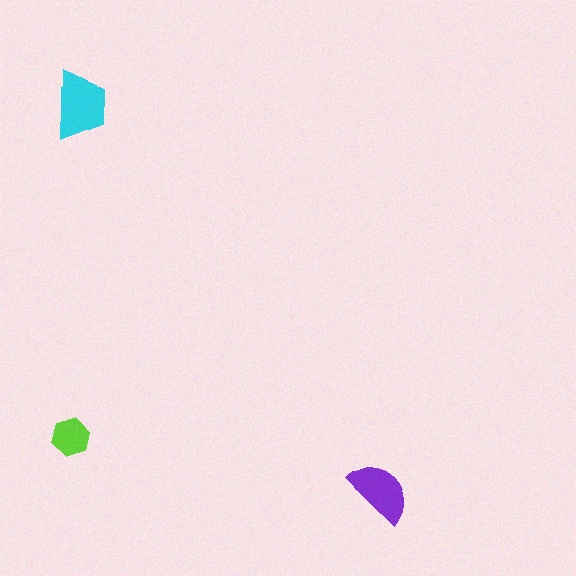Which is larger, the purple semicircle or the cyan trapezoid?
The cyan trapezoid.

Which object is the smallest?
The lime hexagon.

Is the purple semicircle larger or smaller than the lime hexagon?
Larger.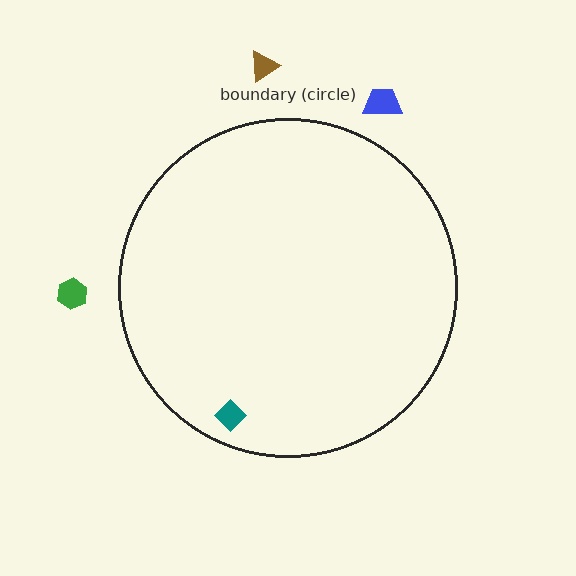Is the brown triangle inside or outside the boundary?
Outside.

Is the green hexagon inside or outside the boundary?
Outside.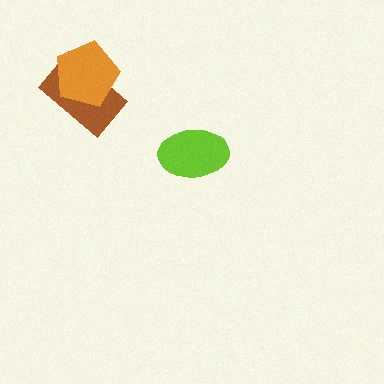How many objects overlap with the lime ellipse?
0 objects overlap with the lime ellipse.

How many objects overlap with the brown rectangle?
1 object overlaps with the brown rectangle.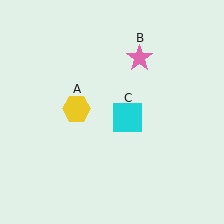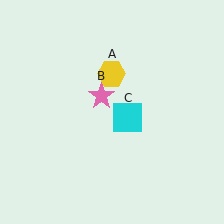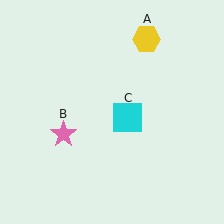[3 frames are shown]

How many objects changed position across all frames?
2 objects changed position: yellow hexagon (object A), pink star (object B).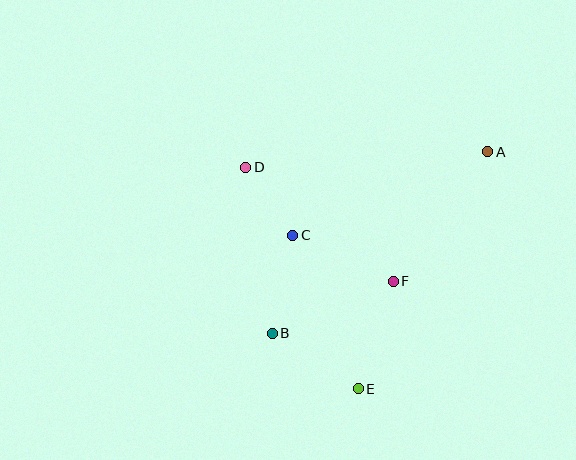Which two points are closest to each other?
Points C and D are closest to each other.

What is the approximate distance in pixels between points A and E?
The distance between A and E is approximately 270 pixels.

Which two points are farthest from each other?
Points A and B are farthest from each other.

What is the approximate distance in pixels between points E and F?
The distance between E and F is approximately 113 pixels.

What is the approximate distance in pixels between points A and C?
The distance between A and C is approximately 212 pixels.